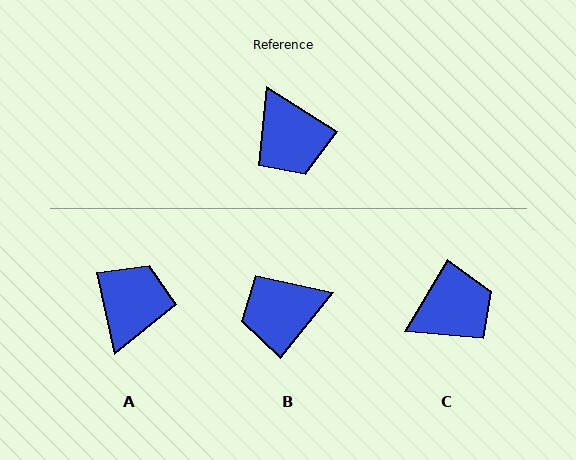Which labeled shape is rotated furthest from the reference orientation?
A, about 135 degrees away.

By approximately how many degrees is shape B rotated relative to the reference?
Approximately 97 degrees clockwise.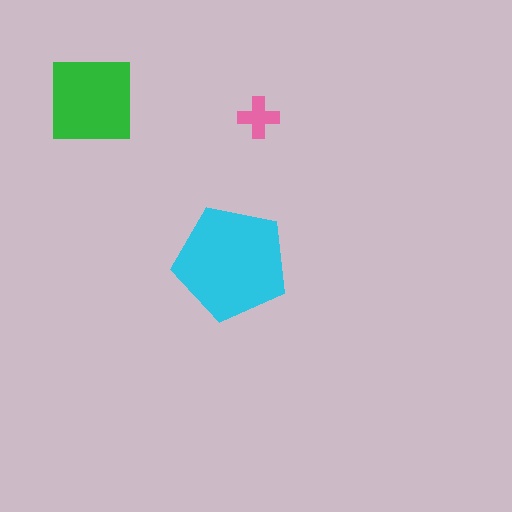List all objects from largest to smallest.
The cyan pentagon, the green square, the pink cross.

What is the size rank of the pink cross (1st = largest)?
3rd.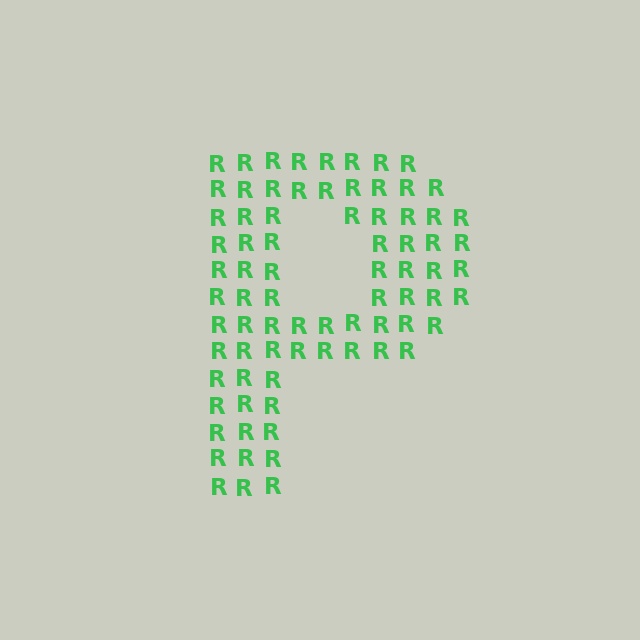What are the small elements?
The small elements are letter R's.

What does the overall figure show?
The overall figure shows the letter P.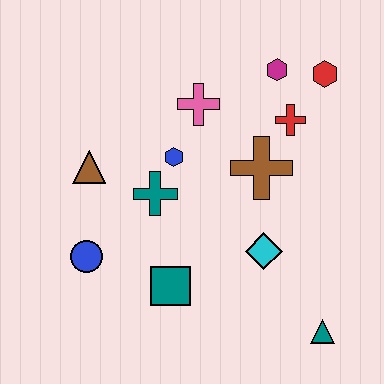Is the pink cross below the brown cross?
No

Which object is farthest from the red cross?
The blue circle is farthest from the red cross.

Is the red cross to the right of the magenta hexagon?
Yes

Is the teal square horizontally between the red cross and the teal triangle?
No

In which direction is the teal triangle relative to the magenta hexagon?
The teal triangle is below the magenta hexagon.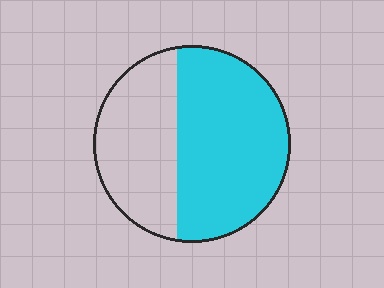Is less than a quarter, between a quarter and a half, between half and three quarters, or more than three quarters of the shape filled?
Between half and three quarters.